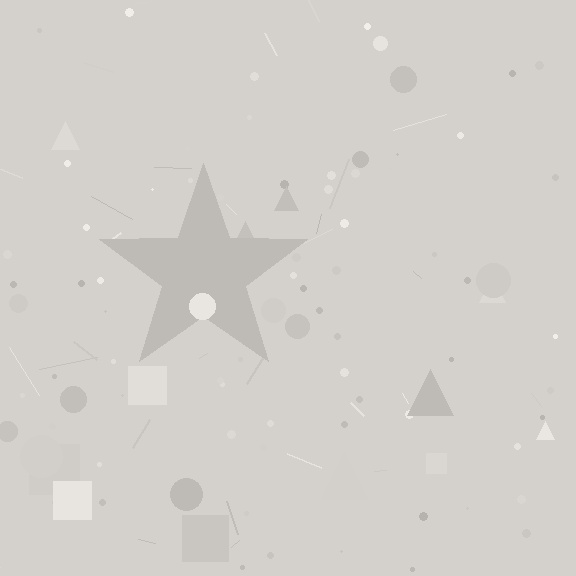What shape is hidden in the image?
A star is hidden in the image.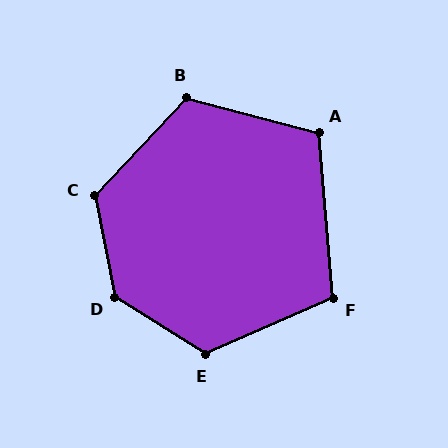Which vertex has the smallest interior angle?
F, at approximately 109 degrees.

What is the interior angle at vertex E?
Approximately 124 degrees (obtuse).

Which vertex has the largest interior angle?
D, at approximately 133 degrees.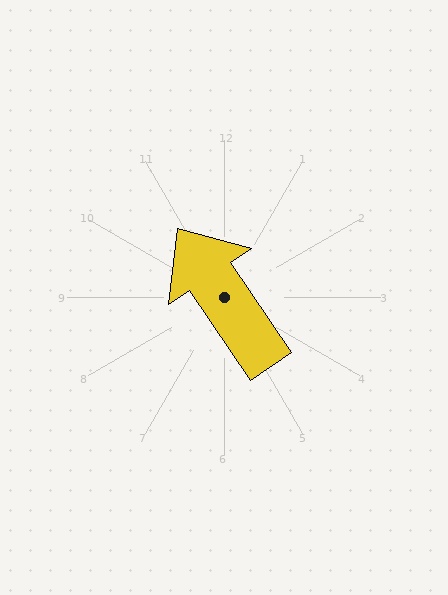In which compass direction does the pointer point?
Northwest.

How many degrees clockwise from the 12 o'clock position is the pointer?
Approximately 326 degrees.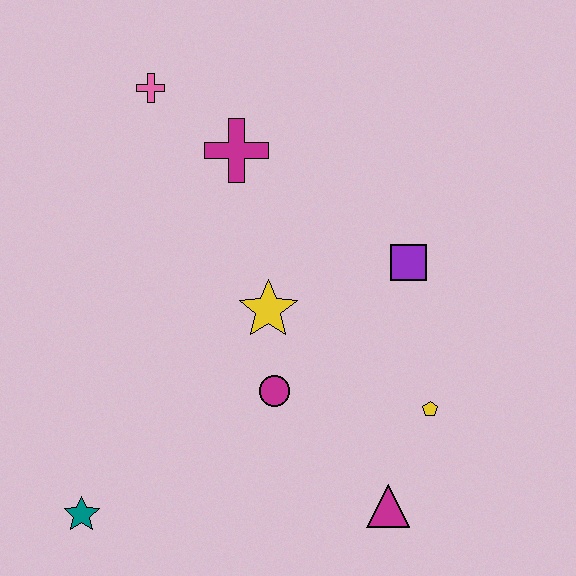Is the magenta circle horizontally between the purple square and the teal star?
Yes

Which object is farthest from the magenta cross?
The teal star is farthest from the magenta cross.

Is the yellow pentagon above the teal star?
Yes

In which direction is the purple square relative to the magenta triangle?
The purple square is above the magenta triangle.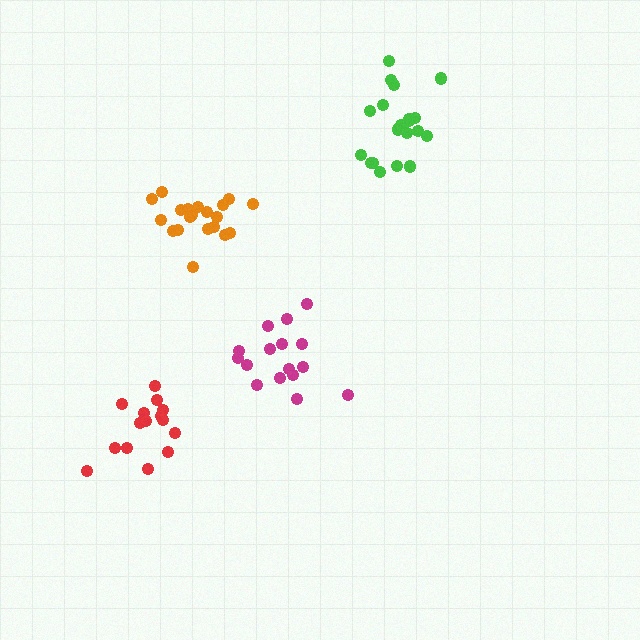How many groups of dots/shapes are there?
There are 4 groups.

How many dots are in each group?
Group 1: 20 dots, Group 2: 15 dots, Group 3: 16 dots, Group 4: 21 dots (72 total).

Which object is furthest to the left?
The red cluster is leftmost.